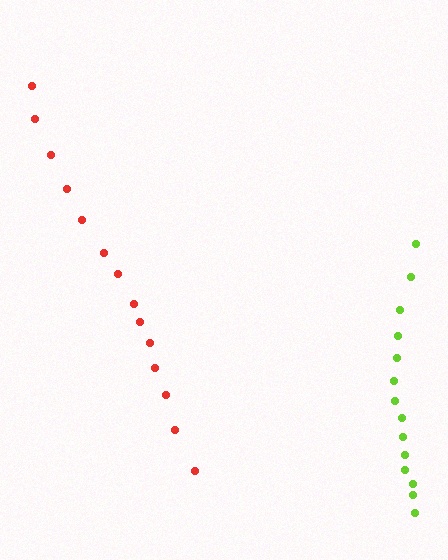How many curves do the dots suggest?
There are 2 distinct paths.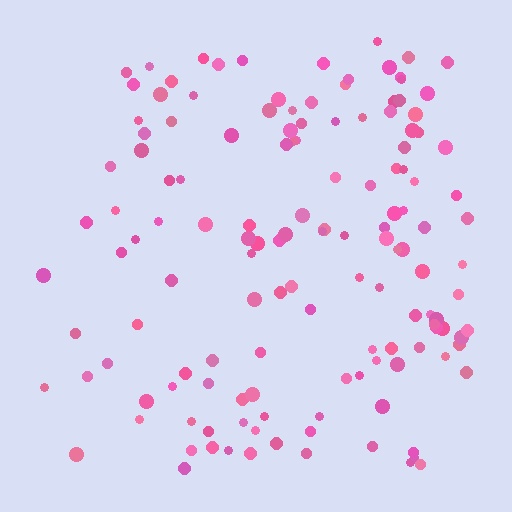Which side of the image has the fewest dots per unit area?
The left.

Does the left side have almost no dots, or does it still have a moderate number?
Still a moderate number, just noticeably fewer than the right.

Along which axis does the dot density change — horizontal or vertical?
Horizontal.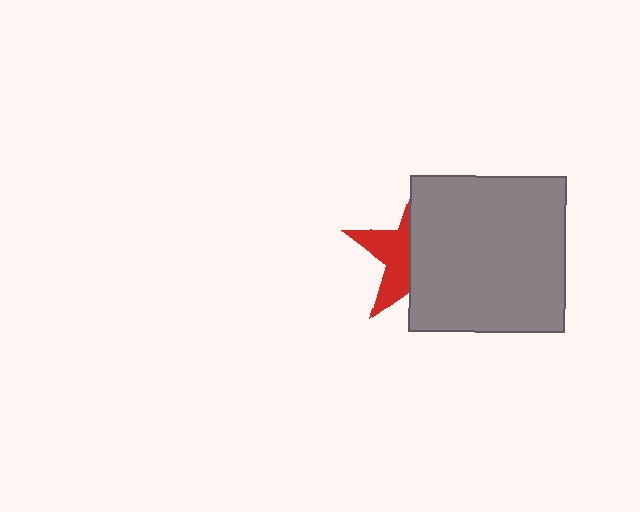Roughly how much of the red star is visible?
A small part of it is visible (roughly 40%).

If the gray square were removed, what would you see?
You would see the complete red star.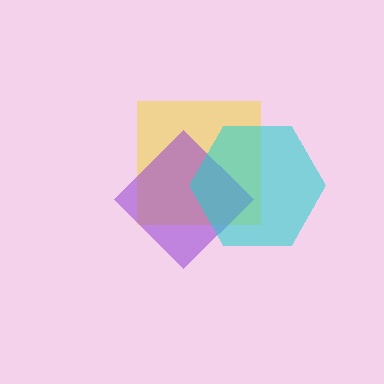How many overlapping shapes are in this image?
There are 3 overlapping shapes in the image.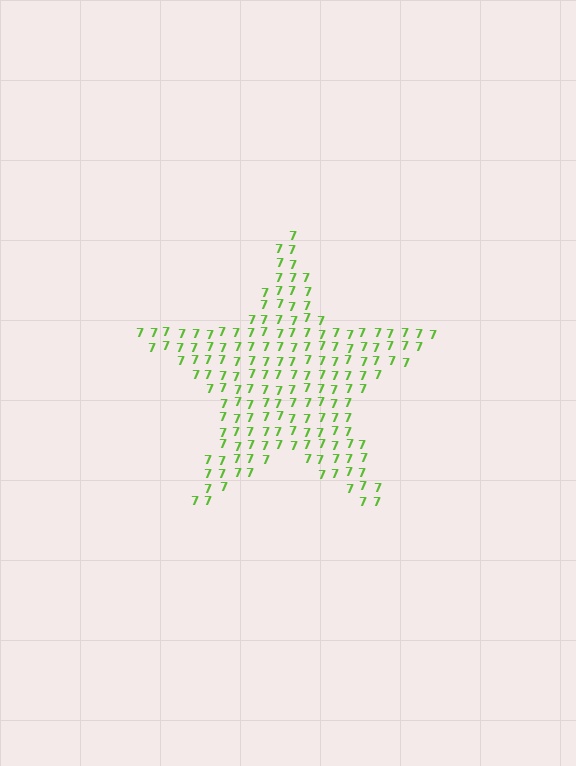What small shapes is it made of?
It is made of small digit 7's.